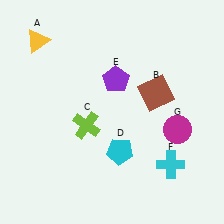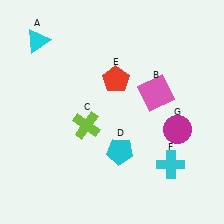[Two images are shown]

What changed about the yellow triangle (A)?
In Image 1, A is yellow. In Image 2, it changed to cyan.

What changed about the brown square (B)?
In Image 1, B is brown. In Image 2, it changed to pink.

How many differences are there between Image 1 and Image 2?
There are 3 differences between the two images.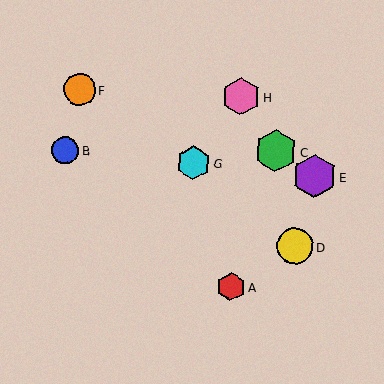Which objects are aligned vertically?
Objects A, H are aligned vertically.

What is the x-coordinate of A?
Object A is at x≈231.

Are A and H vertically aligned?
Yes, both are at x≈231.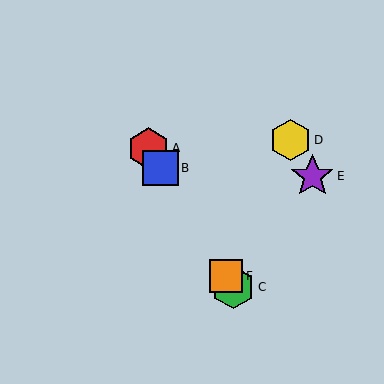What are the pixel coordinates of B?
Object B is at (160, 168).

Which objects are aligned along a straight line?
Objects A, B, C, F are aligned along a straight line.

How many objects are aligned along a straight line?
4 objects (A, B, C, F) are aligned along a straight line.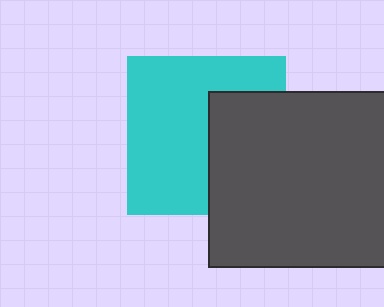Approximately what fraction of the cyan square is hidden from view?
Roughly 38% of the cyan square is hidden behind the dark gray square.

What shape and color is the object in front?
The object in front is a dark gray square.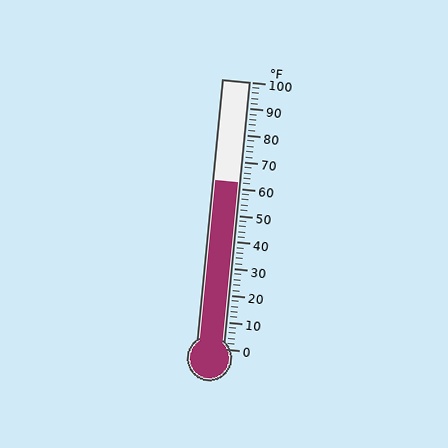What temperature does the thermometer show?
The thermometer shows approximately 62°F.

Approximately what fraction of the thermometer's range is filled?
The thermometer is filled to approximately 60% of its range.